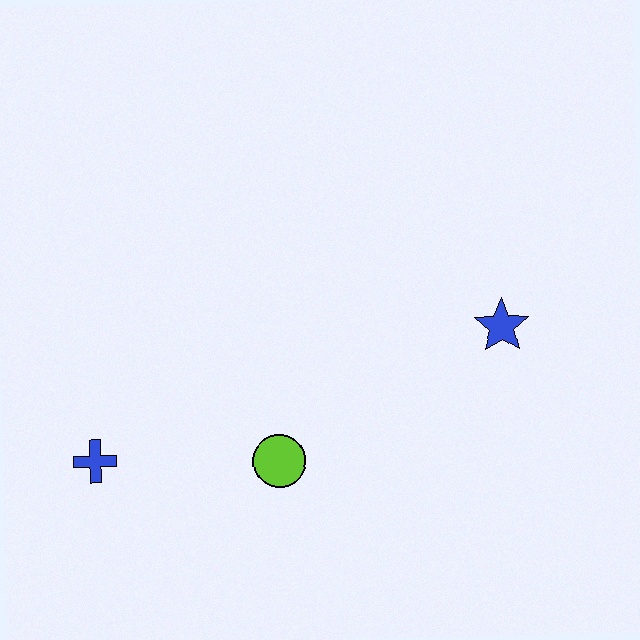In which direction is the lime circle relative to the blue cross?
The lime circle is to the right of the blue cross.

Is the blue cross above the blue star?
No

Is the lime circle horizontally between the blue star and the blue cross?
Yes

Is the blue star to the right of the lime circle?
Yes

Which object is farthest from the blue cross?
The blue star is farthest from the blue cross.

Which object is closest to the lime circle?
The blue cross is closest to the lime circle.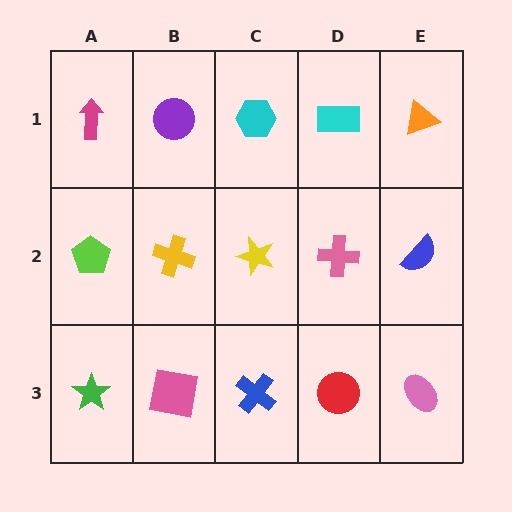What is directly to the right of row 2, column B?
A yellow star.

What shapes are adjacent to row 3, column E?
A blue semicircle (row 2, column E), a red circle (row 3, column D).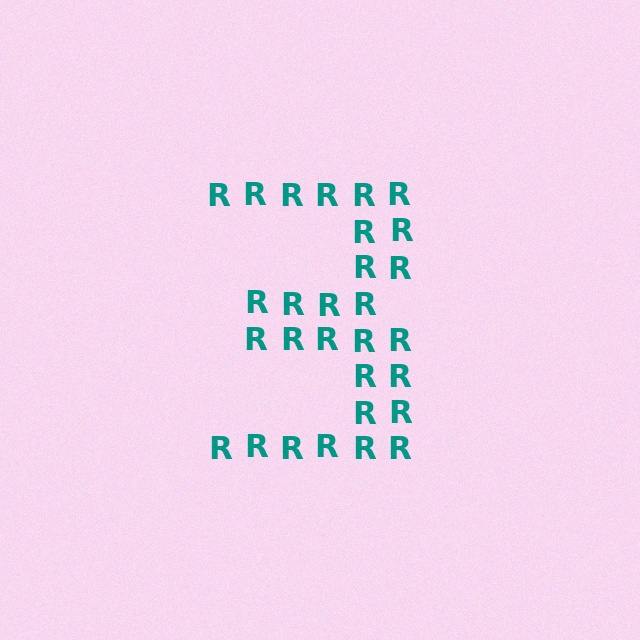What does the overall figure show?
The overall figure shows the digit 3.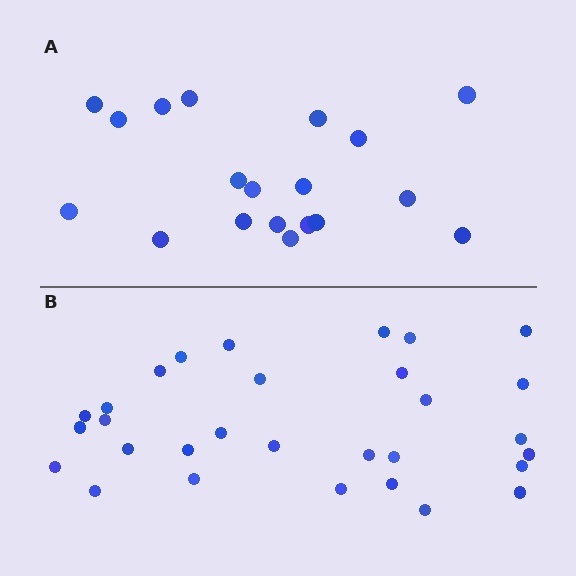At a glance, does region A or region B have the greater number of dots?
Region B (the bottom region) has more dots.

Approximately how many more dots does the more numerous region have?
Region B has roughly 12 or so more dots than region A.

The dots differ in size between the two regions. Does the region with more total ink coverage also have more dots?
No. Region A has more total ink coverage because its dots are larger, but region B actually contains more individual dots. Total area can be misleading — the number of items is what matters here.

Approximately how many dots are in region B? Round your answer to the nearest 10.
About 30 dots.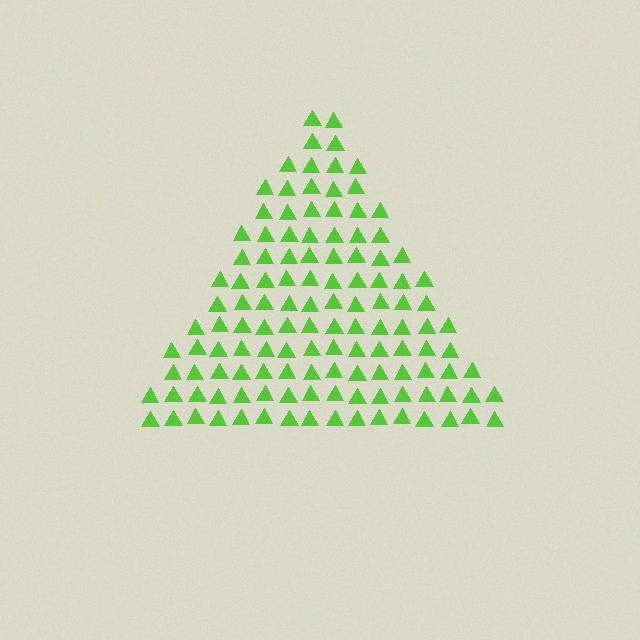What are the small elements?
The small elements are triangles.